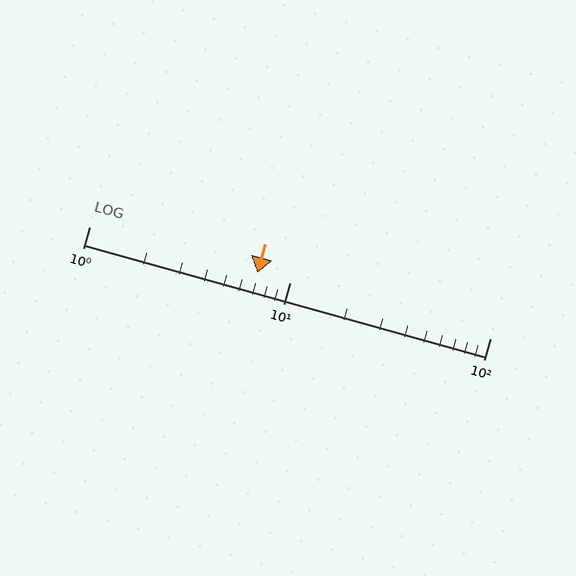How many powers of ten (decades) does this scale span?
The scale spans 2 decades, from 1 to 100.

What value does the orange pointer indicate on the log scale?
The pointer indicates approximately 6.9.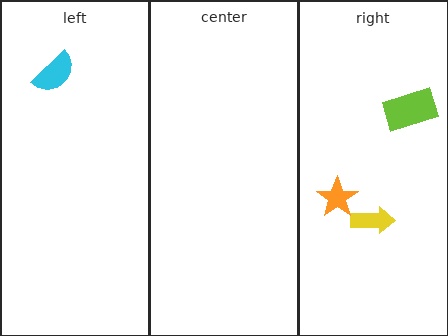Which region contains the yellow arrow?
The right region.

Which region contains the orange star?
The right region.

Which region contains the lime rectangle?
The right region.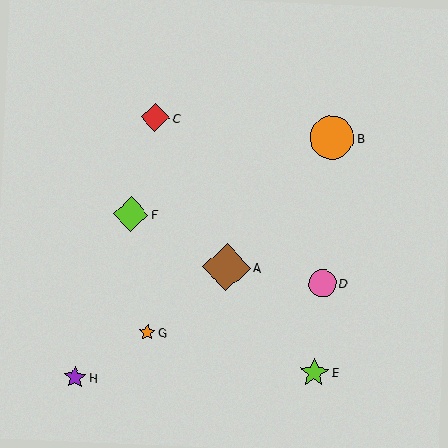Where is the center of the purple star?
The center of the purple star is at (75, 377).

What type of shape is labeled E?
Shape E is a lime star.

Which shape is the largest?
The brown diamond (labeled A) is the largest.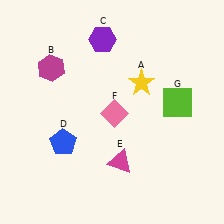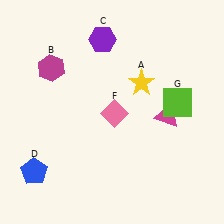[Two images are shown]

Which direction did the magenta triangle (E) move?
The magenta triangle (E) moved right.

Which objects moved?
The objects that moved are: the blue pentagon (D), the magenta triangle (E).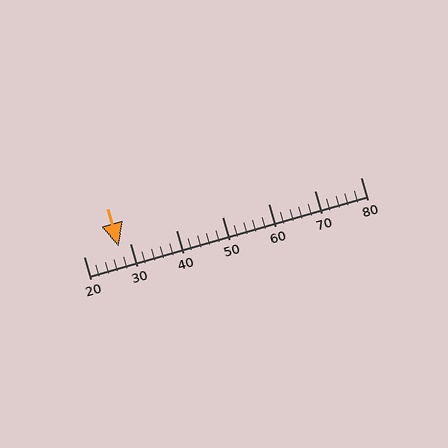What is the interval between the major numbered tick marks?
The major tick marks are spaced 10 units apart.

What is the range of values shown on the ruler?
The ruler shows values from 20 to 80.